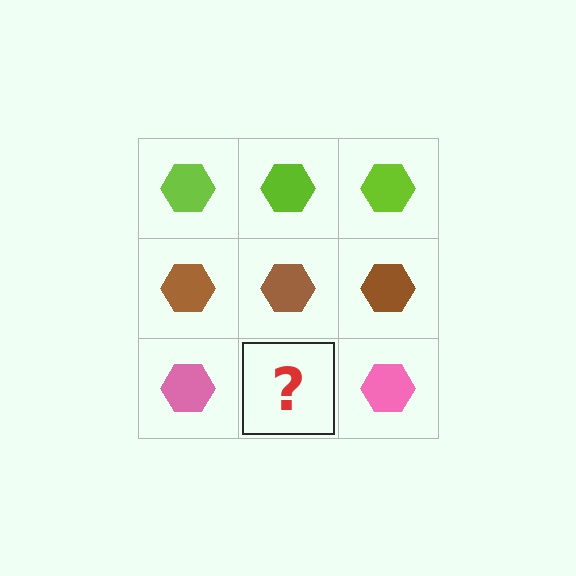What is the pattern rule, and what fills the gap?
The rule is that each row has a consistent color. The gap should be filled with a pink hexagon.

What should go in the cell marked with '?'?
The missing cell should contain a pink hexagon.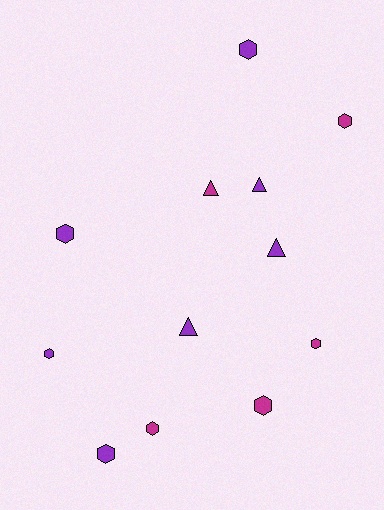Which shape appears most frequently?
Hexagon, with 8 objects.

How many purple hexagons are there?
There are 4 purple hexagons.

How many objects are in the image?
There are 12 objects.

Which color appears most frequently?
Purple, with 7 objects.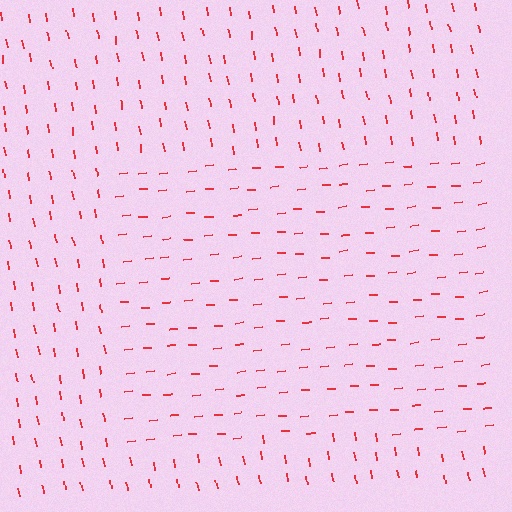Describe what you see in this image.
The image is filled with small red line segments. A rectangle region in the image has lines oriented differently from the surrounding lines, creating a visible texture boundary.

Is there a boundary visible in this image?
Yes, there is a texture boundary formed by a change in line orientation.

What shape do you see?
I see a rectangle.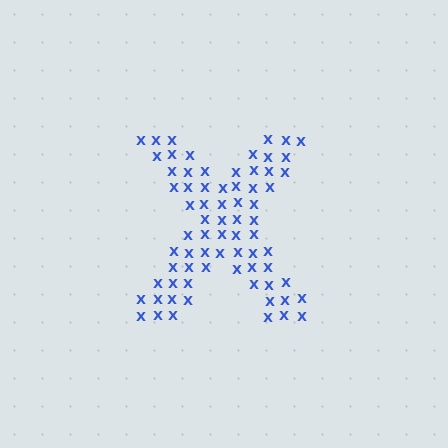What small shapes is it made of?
It is made of small letter X's.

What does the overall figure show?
The overall figure shows the letter X.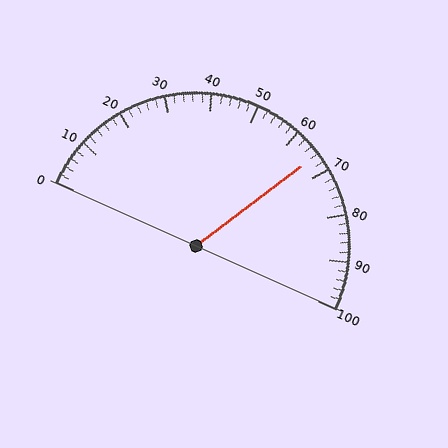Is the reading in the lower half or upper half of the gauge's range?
The reading is in the upper half of the range (0 to 100).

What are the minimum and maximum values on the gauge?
The gauge ranges from 0 to 100.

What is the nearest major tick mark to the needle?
The nearest major tick mark is 70.